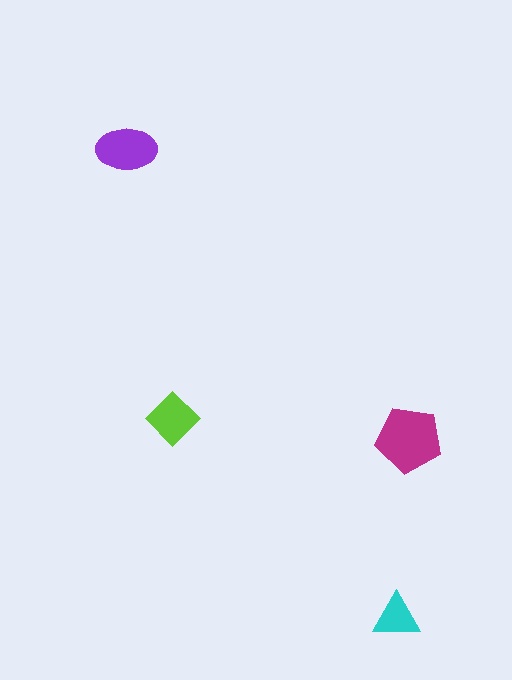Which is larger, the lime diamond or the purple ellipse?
The purple ellipse.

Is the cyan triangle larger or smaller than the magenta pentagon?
Smaller.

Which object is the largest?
The magenta pentagon.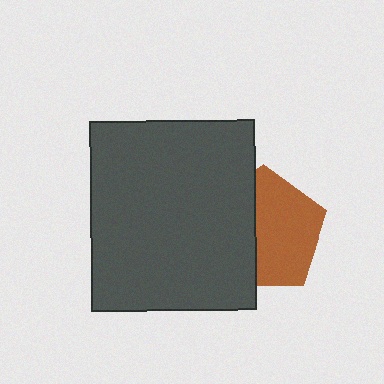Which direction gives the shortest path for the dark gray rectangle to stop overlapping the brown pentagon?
Moving left gives the shortest separation.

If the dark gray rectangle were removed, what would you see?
You would see the complete brown pentagon.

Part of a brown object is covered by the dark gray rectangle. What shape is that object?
It is a pentagon.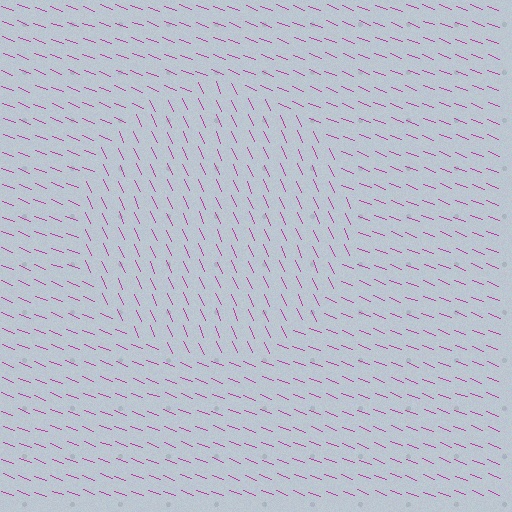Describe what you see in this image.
The image is filled with small magenta line segments. A circle region in the image has lines oriented differently from the surrounding lines, creating a visible texture boundary.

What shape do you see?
I see a circle.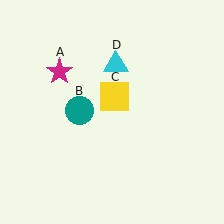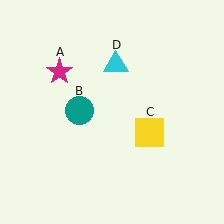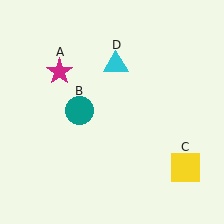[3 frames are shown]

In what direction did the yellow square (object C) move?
The yellow square (object C) moved down and to the right.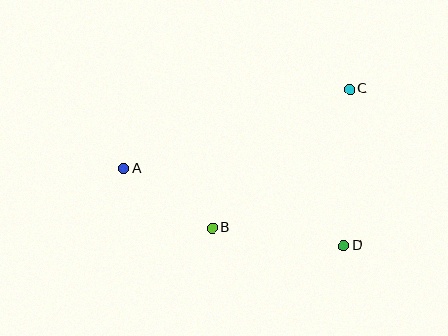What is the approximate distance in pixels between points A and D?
The distance between A and D is approximately 233 pixels.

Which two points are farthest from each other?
Points A and C are farthest from each other.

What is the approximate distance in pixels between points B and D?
The distance between B and D is approximately 133 pixels.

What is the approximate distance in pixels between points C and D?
The distance between C and D is approximately 157 pixels.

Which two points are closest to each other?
Points A and B are closest to each other.